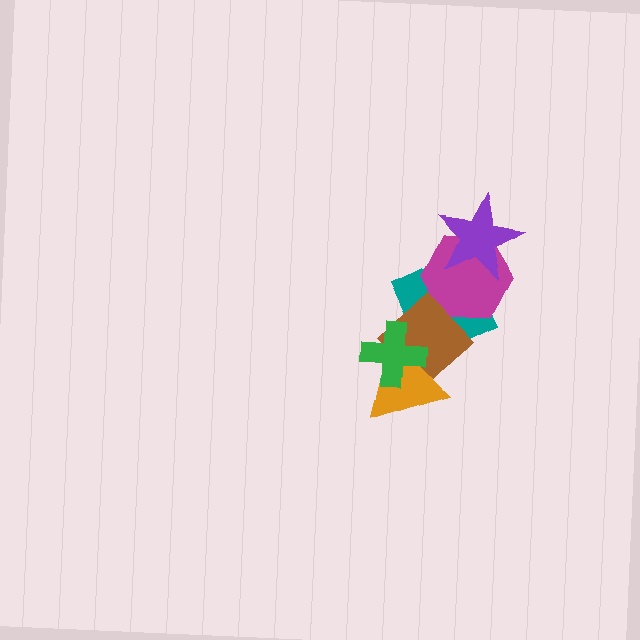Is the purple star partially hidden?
No, no other shape covers it.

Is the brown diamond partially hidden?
Yes, it is partially covered by another shape.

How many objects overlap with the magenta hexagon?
3 objects overlap with the magenta hexagon.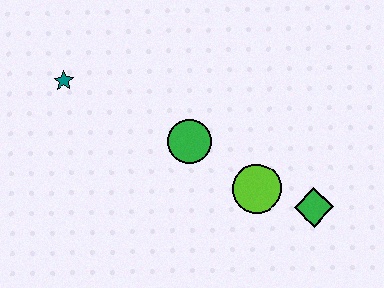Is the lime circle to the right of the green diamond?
No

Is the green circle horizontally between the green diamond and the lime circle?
No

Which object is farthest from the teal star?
The green diamond is farthest from the teal star.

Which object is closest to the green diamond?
The lime circle is closest to the green diamond.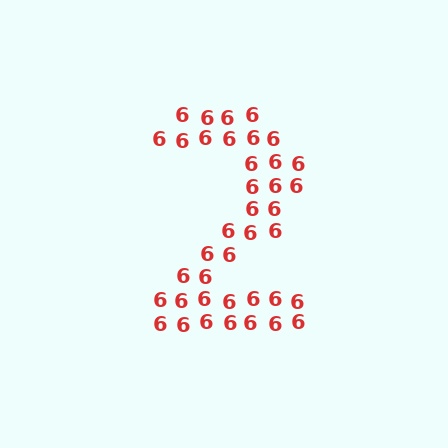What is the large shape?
The large shape is the digit 2.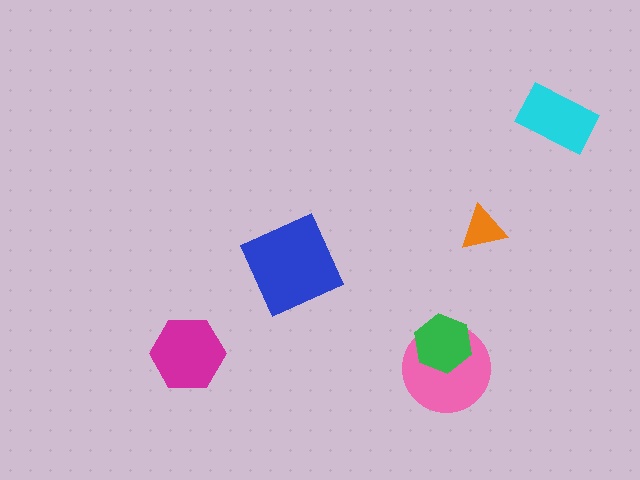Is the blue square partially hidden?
No, no other shape covers it.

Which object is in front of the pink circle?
The green hexagon is in front of the pink circle.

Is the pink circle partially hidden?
Yes, it is partially covered by another shape.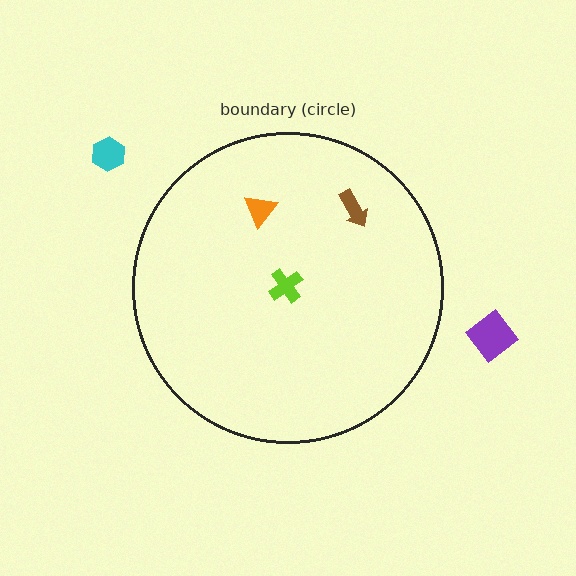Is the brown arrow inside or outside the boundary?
Inside.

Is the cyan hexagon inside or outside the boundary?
Outside.